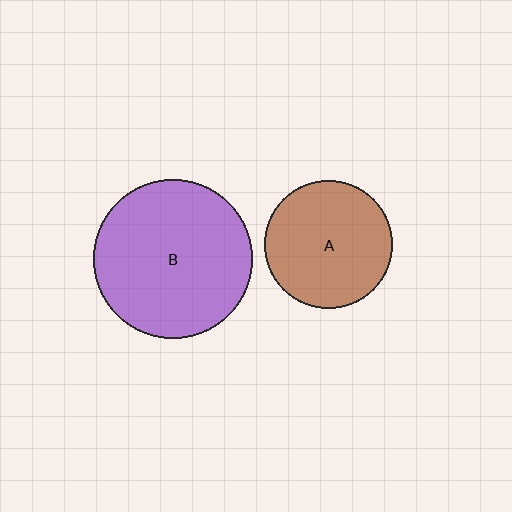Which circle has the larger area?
Circle B (purple).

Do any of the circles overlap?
No, none of the circles overlap.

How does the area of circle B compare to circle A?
Approximately 1.6 times.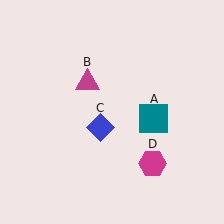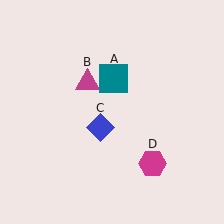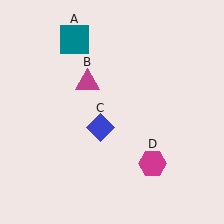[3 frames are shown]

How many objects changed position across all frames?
1 object changed position: teal square (object A).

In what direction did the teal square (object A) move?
The teal square (object A) moved up and to the left.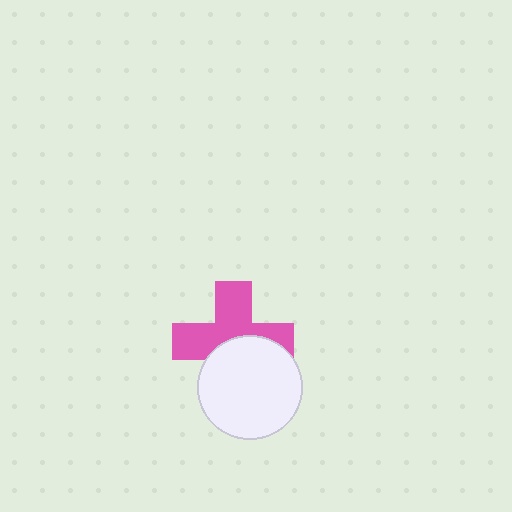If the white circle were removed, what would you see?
You would see the complete pink cross.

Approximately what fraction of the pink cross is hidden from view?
Roughly 42% of the pink cross is hidden behind the white circle.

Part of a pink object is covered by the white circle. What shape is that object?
It is a cross.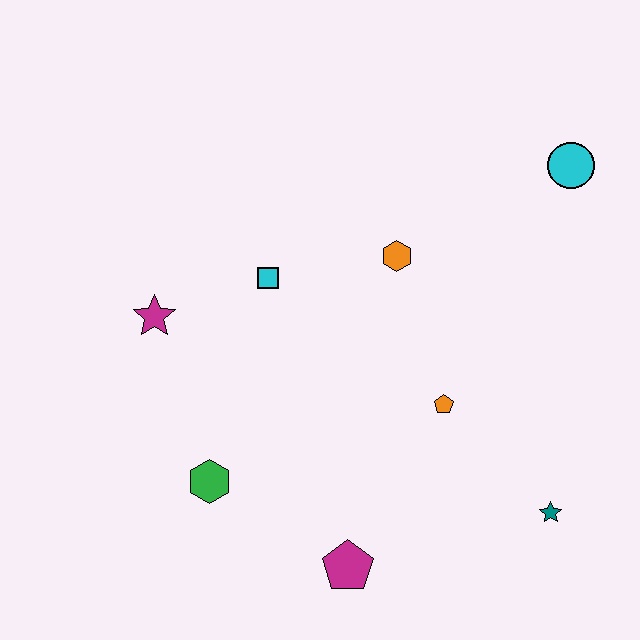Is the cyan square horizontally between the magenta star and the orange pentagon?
Yes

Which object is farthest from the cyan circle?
The green hexagon is farthest from the cyan circle.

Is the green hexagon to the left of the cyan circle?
Yes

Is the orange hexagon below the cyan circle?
Yes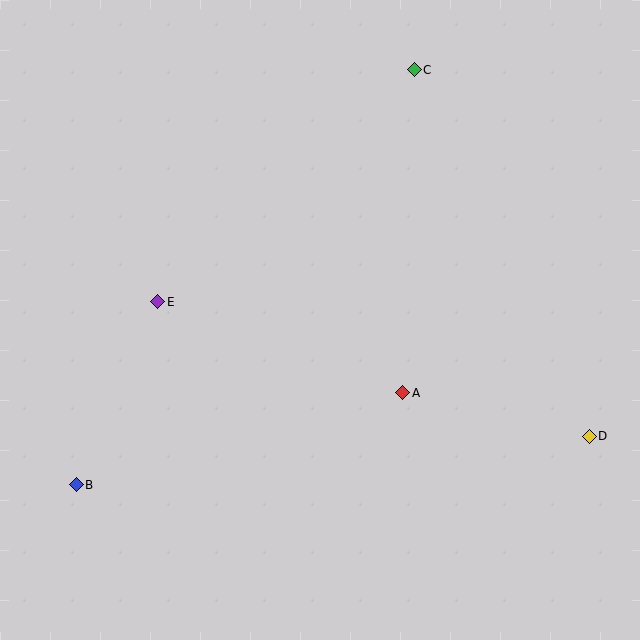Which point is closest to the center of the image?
Point A at (403, 393) is closest to the center.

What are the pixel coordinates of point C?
Point C is at (414, 70).